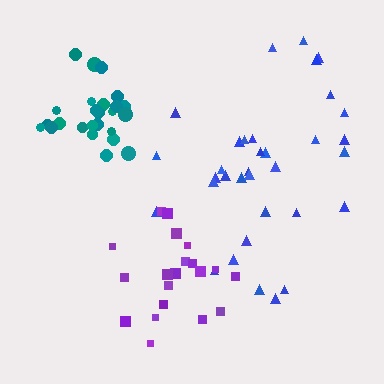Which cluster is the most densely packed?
Teal.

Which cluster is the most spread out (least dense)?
Blue.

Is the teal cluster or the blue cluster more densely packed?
Teal.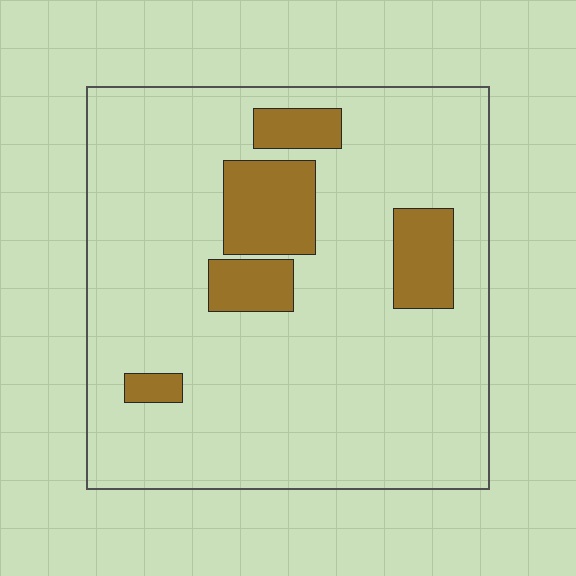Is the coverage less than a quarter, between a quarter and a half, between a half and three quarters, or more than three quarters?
Less than a quarter.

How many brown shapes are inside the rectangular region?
5.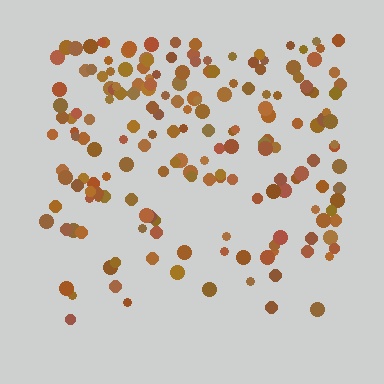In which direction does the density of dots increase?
From bottom to top, with the top side densest.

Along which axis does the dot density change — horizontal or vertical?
Vertical.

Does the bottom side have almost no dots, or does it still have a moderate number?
Still a moderate number, just noticeably fewer than the top.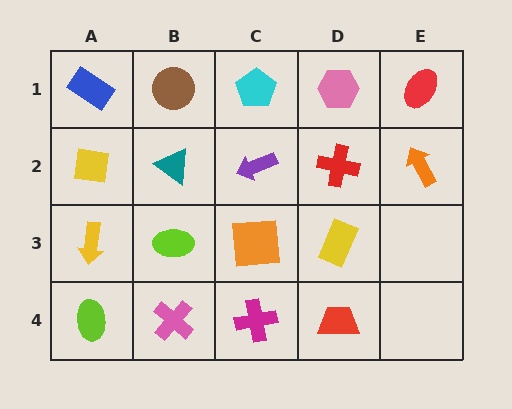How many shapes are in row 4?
4 shapes.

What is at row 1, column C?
A cyan pentagon.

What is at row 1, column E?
A red ellipse.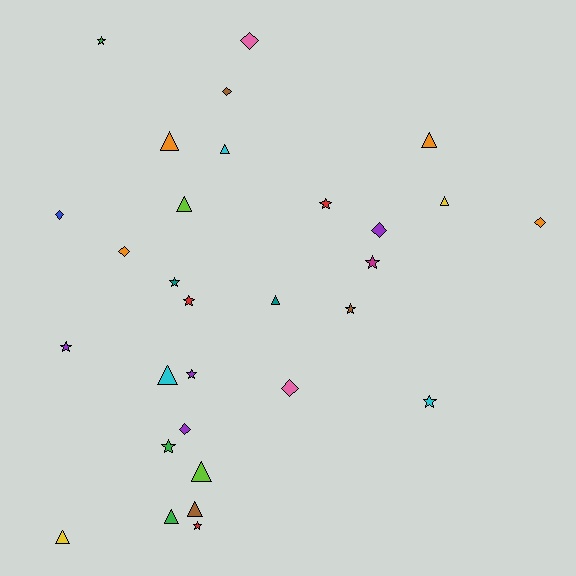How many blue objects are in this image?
There is 1 blue object.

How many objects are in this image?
There are 30 objects.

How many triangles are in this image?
There are 11 triangles.